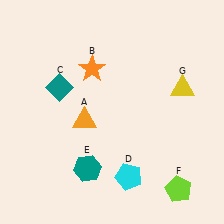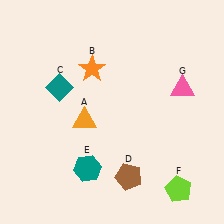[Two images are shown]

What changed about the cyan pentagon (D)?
In Image 1, D is cyan. In Image 2, it changed to brown.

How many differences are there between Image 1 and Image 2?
There are 2 differences between the two images.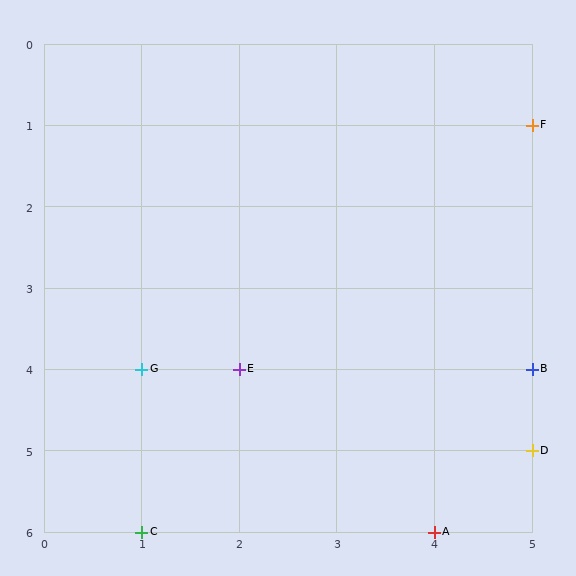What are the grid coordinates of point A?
Point A is at grid coordinates (4, 6).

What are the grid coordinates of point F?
Point F is at grid coordinates (5, 1).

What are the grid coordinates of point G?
Point G is at grid coordinates (1, 4).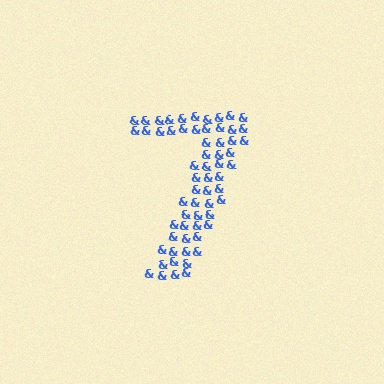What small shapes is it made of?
It is made of small ampersands.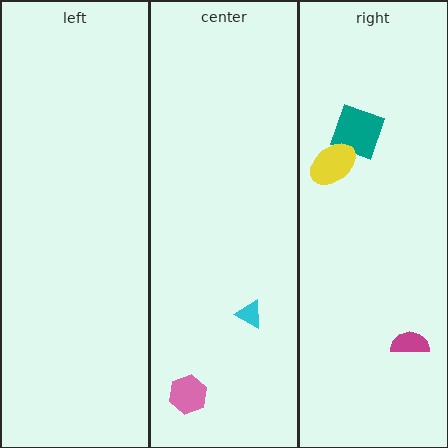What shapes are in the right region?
The magenta semicircle, the teal square, the yellow ellipse.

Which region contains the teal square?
The right region.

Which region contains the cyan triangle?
The center region.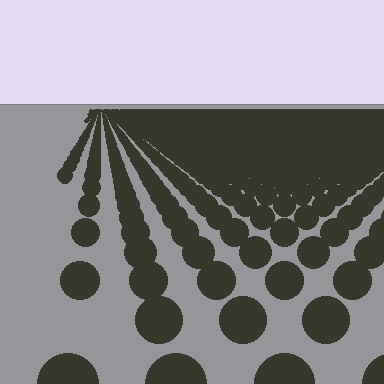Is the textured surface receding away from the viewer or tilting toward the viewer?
The surface is receding away from the viewer. Texture elements get smaller and denser toward the top.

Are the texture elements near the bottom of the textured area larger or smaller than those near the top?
Larger. Near the bottom, elements are closer to the viewer and appear at a bigger on-screen size.